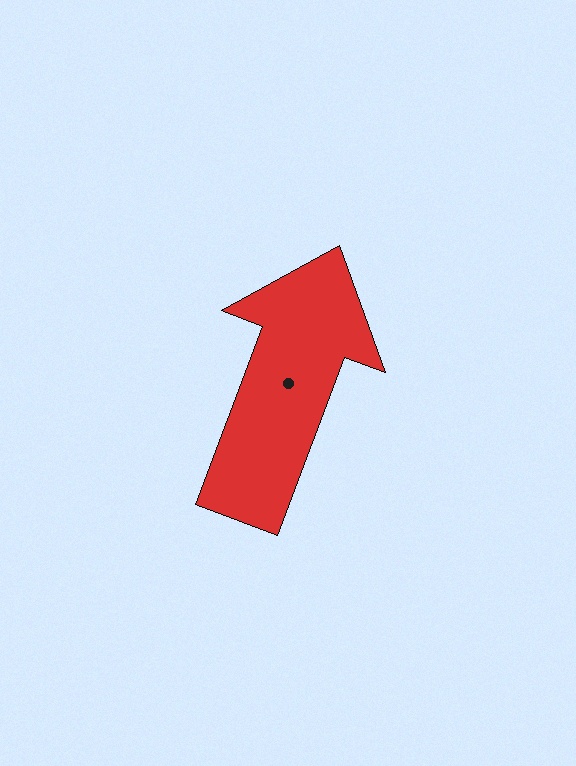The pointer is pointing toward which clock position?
Roughly 1 o'clock.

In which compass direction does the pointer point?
North.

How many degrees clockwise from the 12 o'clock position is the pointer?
Approximately 21 degrees.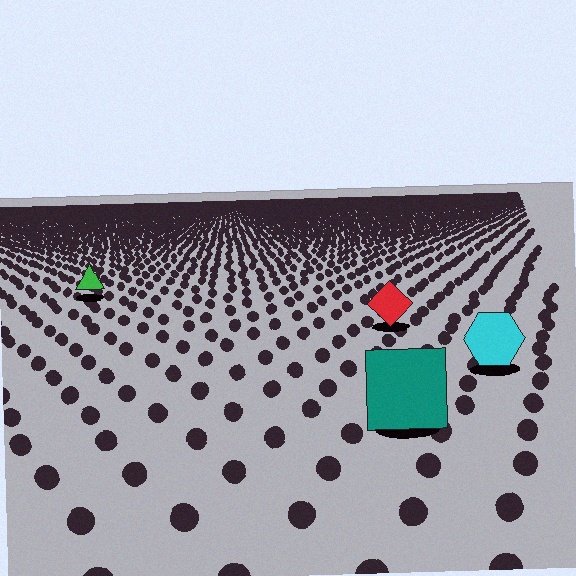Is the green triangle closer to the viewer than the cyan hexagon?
No. The cyan hexagon is closer — you can tell from the texture gradient: the ground texture is coarser near it.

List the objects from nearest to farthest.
From nearest to farthest: the teal square, the cyan hexagon, the red diamond, the green triangle.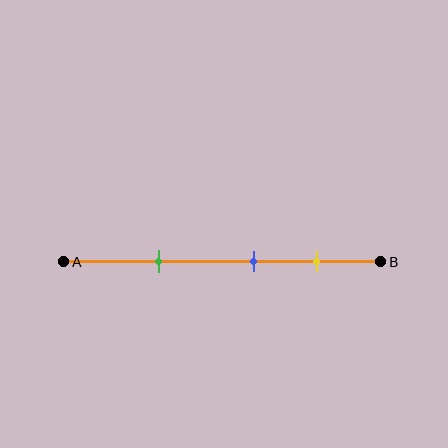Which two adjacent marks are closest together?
The blue and yellow marks are the closest adjacent pair.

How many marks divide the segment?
There are 3 marks dividing the segment.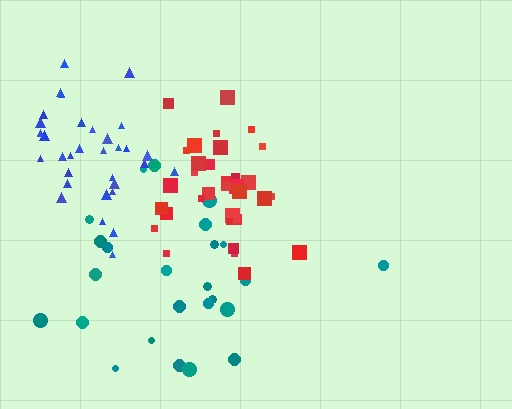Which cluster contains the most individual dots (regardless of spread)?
Red (34).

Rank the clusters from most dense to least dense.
blue, red, teal.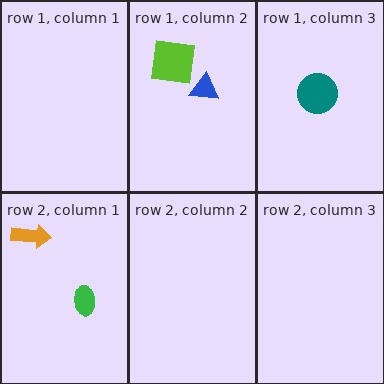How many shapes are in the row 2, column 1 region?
2.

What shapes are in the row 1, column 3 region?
The teal circle.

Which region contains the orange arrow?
The row 2, column 1 region.